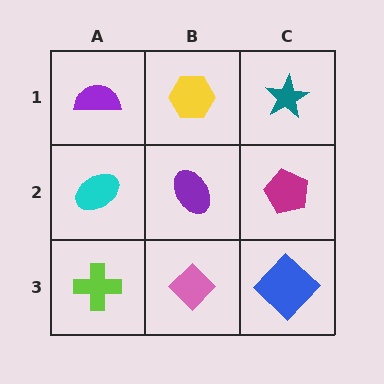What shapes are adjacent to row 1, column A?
A cyan ellipse (row 2, column A), a yellow hexagon (row 1, column B).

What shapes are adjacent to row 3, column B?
A purple ellipse (row 2, column B), a lime cross (row 3, column A), a blue diamond (row 3, column C).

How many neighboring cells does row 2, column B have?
4.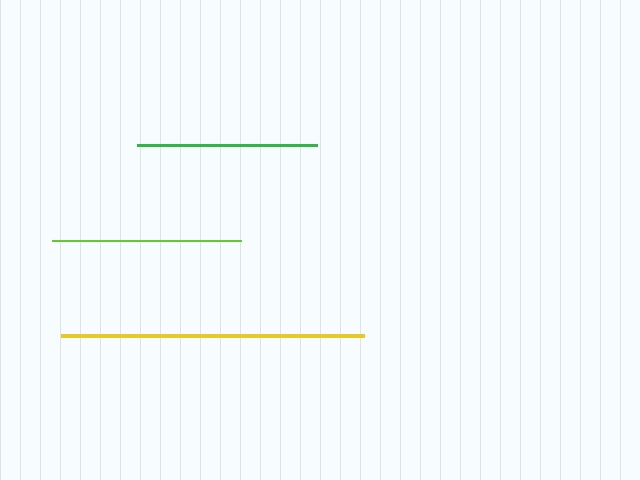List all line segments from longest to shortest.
From longest to shortest: yellow, lime, green.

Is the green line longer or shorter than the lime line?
The lime line is longer than the green line.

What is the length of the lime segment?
The lime segment is approximately 189 pixels long.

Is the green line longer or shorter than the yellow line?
The yellow line is longer than the green line.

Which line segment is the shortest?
The green line is the shortest at approximately 180 pixels.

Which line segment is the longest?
The yellow line is the longest at approximately 303 pixels.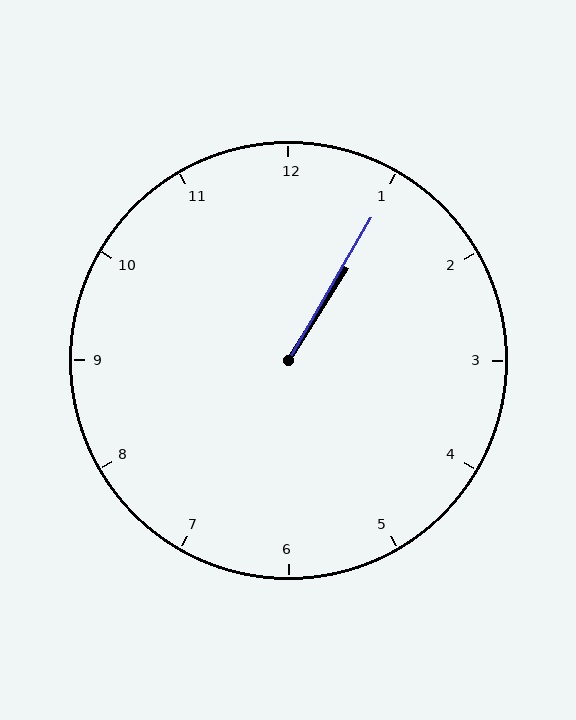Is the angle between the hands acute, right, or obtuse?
It is acute.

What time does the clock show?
1:05.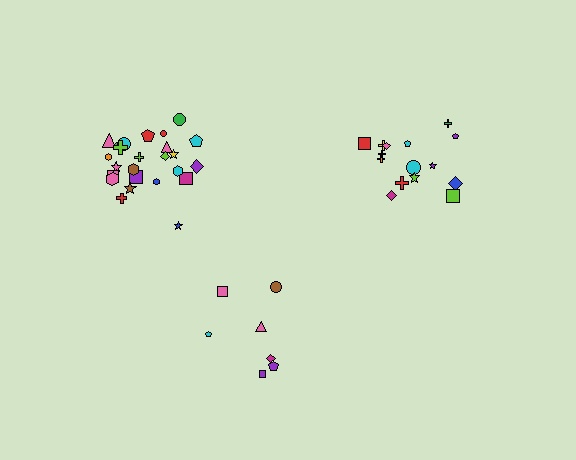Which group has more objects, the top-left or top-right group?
The top-left group.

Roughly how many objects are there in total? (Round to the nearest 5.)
Roughly 45 objects in total.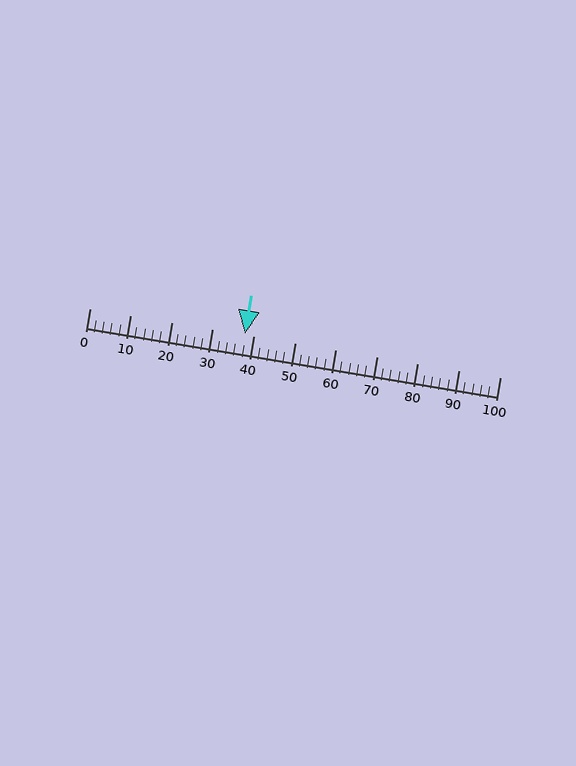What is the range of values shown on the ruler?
The ruler shows values from 0 to 100.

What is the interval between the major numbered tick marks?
The major tick marks are spaced 10 units apart.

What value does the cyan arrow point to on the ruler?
The cyan arrow points to approximately 38.